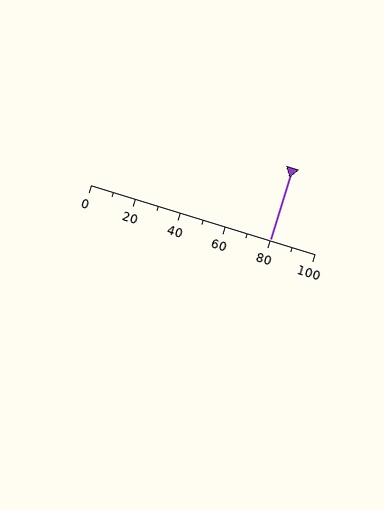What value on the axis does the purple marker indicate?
The marker indicates approximately 80.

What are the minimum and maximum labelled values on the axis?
The axis runs from 0 to 100.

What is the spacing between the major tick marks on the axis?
The major ticks are spaced 20 apart.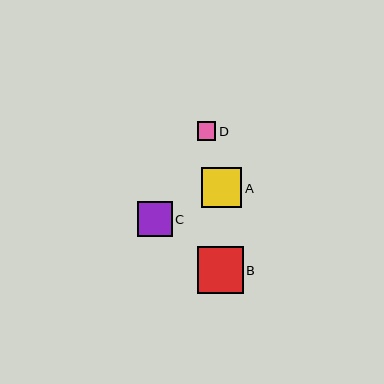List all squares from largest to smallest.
From largest to smallest: B, A, C, D.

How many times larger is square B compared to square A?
Square B is approximately 1.2 times the size of square A.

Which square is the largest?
Square B is the largest with a size of approximately 46 pixels.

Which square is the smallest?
Square D is the smallest with a size of approximately 19 pixels.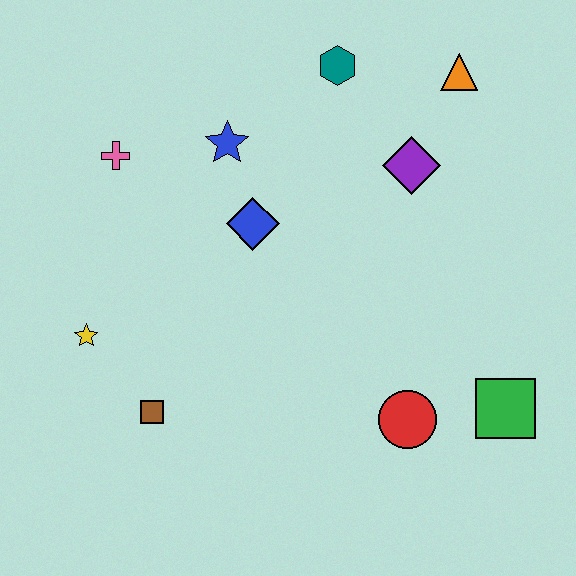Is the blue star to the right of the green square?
No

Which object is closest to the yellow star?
The brown square is closest to the yellow star.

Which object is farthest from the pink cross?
The green square is farthest from the pink cross.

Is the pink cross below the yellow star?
No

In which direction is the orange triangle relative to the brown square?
The orange triangle is above the brown square.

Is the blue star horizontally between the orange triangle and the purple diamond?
No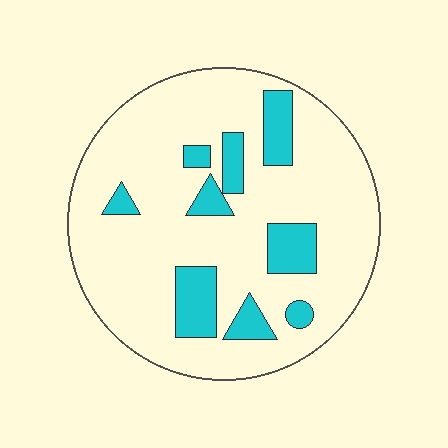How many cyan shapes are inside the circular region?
9.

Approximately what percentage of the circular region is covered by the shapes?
Approximately 20%.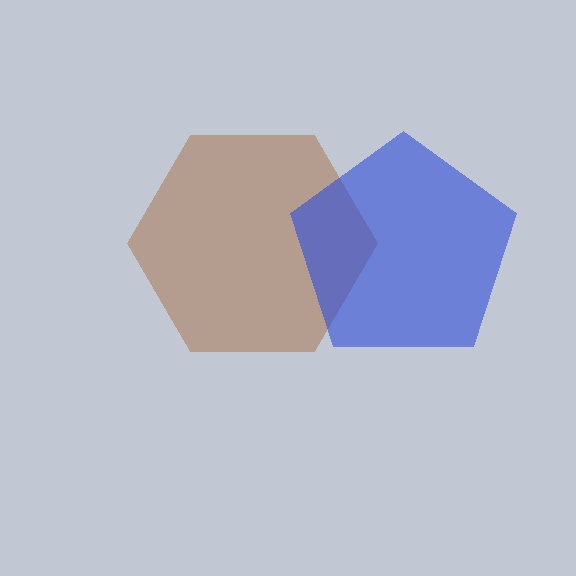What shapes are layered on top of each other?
The layered shapes are: a brown hexagon, a blue pentagon.